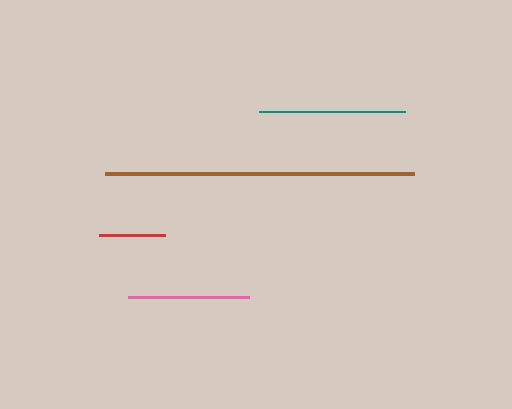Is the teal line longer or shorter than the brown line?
The brown line is longer than the teal line.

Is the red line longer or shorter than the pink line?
The pink line is longer than the red line.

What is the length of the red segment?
The red segment is approximately 66 pixels long.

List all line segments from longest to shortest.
From longest to shortest: brown, teal, pink, red.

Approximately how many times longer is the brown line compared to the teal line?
The brown line is approximately 2.1 times the length of the teal line.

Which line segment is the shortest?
The red line is the shortest at approximately 66 pixels.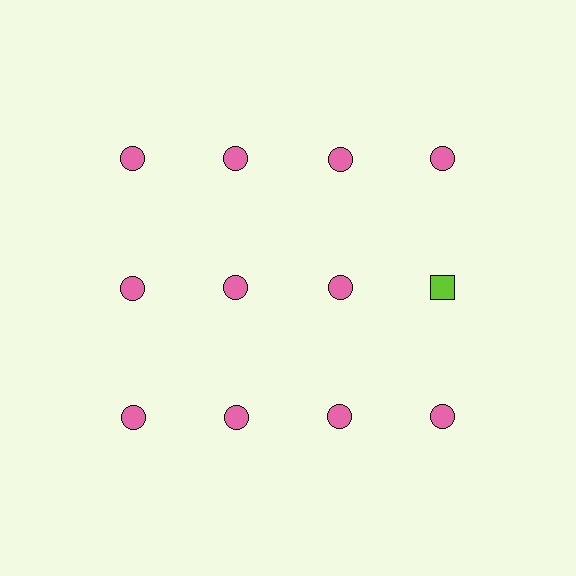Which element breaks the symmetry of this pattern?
The lime square in the second row, second from right column breaks the symmetry. All other shapes are pink circles.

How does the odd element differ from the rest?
It differs in both color (lime instead of pink) and shape (square instead of circle).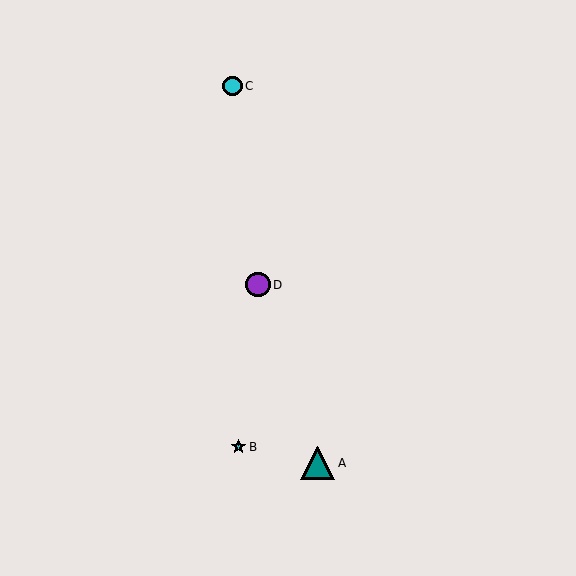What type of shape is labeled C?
Shape C is a cyan circle.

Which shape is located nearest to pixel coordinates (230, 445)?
The cyan star (labeled B) at (238, 447) is nearest to that location.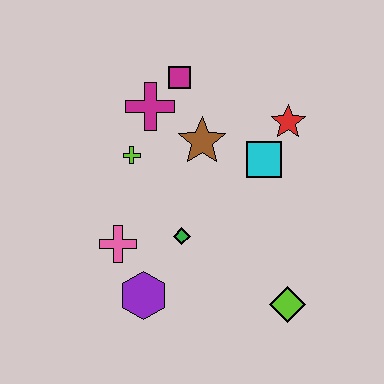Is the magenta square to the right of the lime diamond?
No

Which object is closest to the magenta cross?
The magenta square is closest to the magenta cross.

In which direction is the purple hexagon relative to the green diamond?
The purple hexagon is below the green diamond.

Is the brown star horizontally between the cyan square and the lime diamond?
No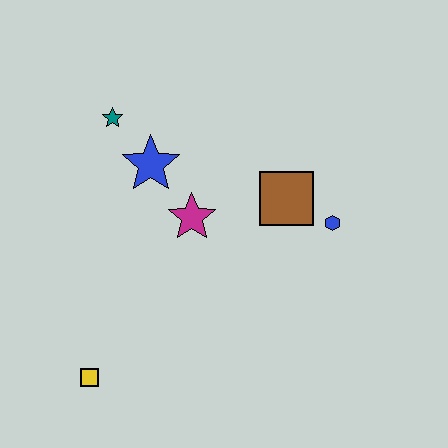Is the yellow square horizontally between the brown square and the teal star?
No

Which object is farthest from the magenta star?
The yellow square is farthest from the magenta star.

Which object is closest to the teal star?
The blue star is closest to the teal star.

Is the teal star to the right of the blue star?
No